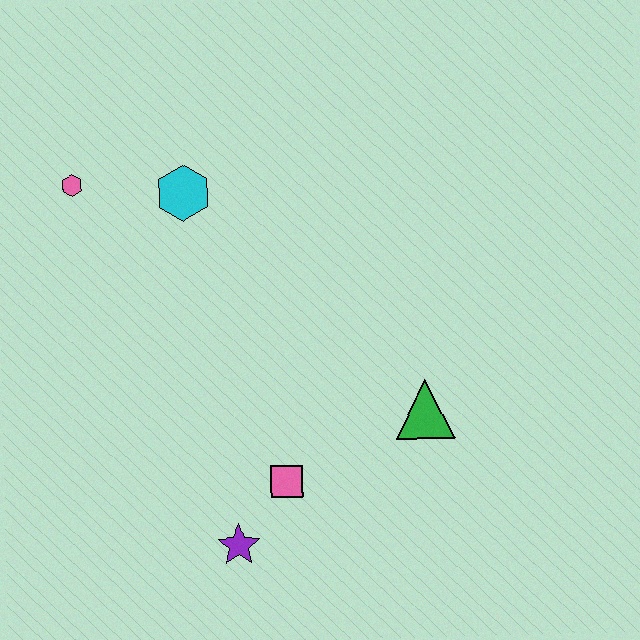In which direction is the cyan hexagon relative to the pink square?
The cyan hexagon is above the pink square.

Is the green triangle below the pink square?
No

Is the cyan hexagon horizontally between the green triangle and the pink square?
No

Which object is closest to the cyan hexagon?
The pink hexagon is closest to the cyan hexagon.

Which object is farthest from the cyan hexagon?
The purple star is farthest from the cyan hexagon.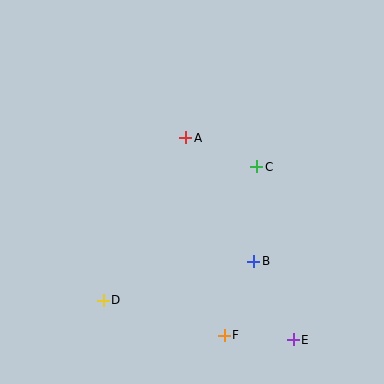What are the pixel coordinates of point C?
Point C is at (257, 167).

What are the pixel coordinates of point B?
Point B is at (254, 261).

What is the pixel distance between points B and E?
The distance between B and E is 88 pixels.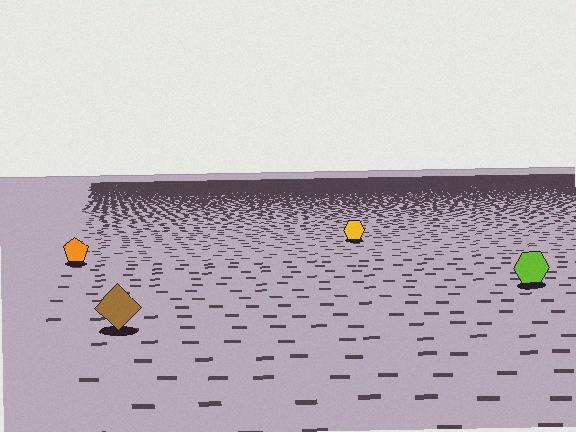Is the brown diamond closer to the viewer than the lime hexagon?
Yes. The brown diamond is closer — you can tell from the texture gradient: the ground texture is coarser near it.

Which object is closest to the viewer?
The brown diamond is closest. The texture marks near it are larger and more spread out.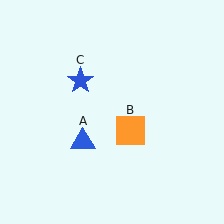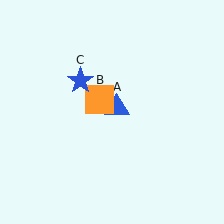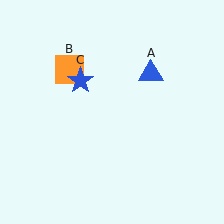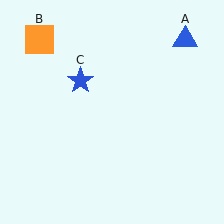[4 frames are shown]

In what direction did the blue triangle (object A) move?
The blue triangle (object A) moved up and to the right.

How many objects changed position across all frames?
2 objects changed position: blue triangle (object A), orange square (object B).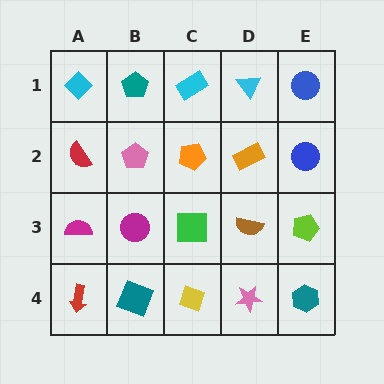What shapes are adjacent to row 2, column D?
A cyan triangle (row 1, column D), a brown semicircle (row 3, column D), an orange pentagon (row 2, column C), a blue circle (row 2, column E).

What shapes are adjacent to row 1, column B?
A pink pentagon (row 2, column B), a cyan diamond (row 1, column A), a cyan rectangle (row 1, column C).